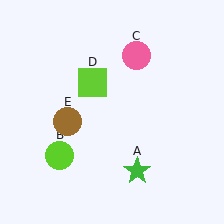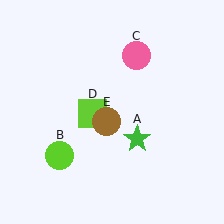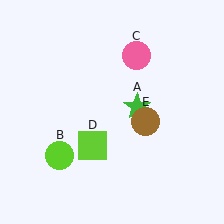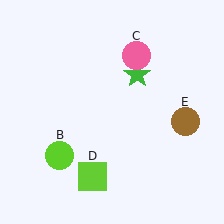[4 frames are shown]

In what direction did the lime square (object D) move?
The lime square (object D) moved down.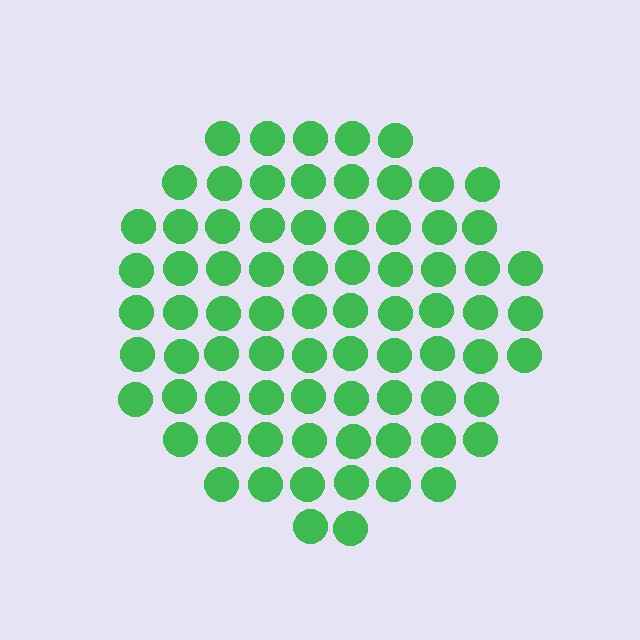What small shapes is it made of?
It is made of small circles.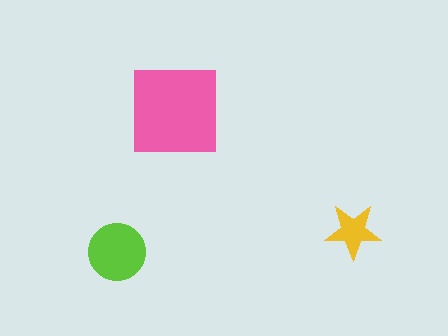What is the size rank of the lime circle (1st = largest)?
2nd.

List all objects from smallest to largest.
The yellow star, the lime circle, the pink square.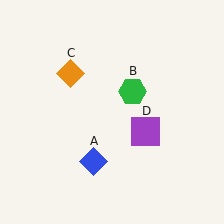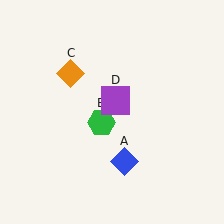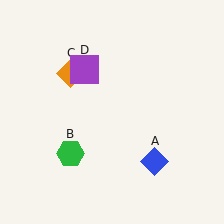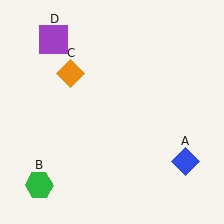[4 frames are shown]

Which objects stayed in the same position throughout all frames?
Orange diamond (object C) remained stationary.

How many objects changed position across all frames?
3 objects changed position: blue diamond (object A), green hexagon (object B), purple square (object D).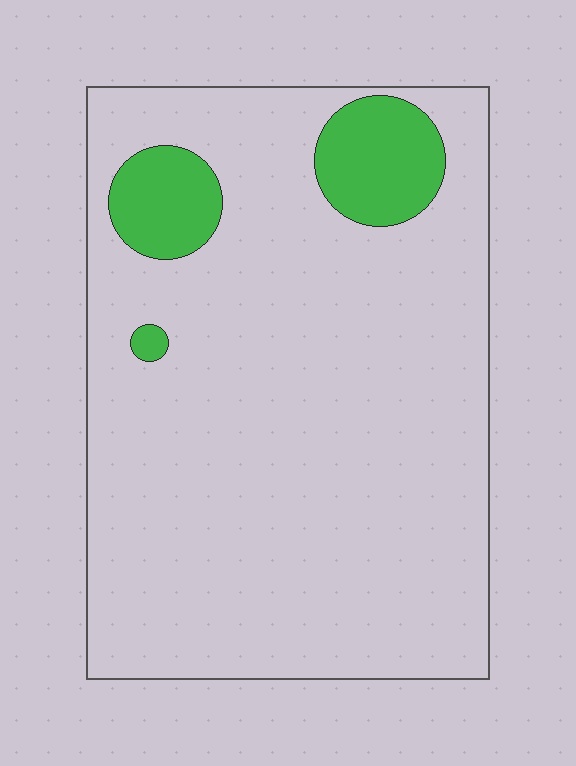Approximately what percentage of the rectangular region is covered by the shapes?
Approximately 10%.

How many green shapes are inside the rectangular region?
3.